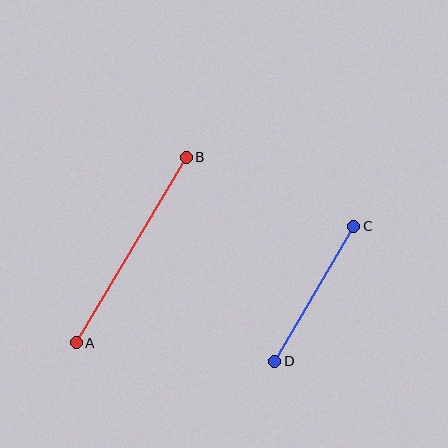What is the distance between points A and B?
The distance is approximately 216 pixels.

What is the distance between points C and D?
The distance is approximately 156 pixels.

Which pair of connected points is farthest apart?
Points A and B are farthest apart.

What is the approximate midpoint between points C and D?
The midpoint is at approximately (314, 294) pixels.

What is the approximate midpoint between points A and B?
The midpoint is at approximately (131, 250) pixels.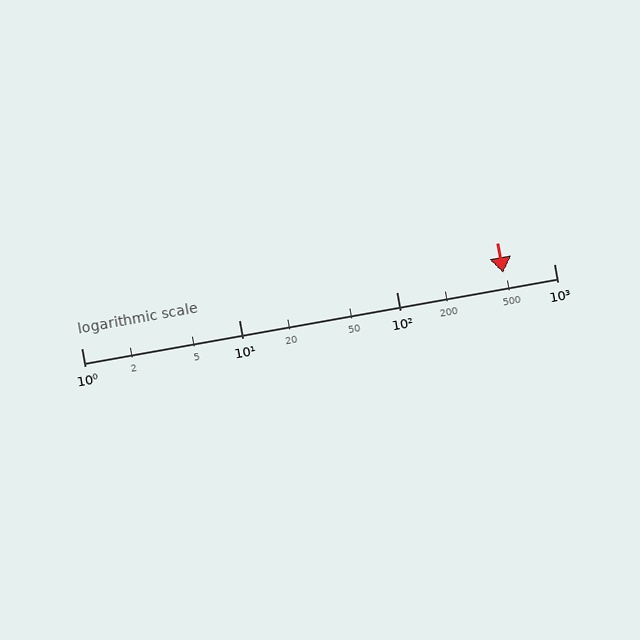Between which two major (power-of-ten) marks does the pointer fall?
The pointer is between 100 and 1000.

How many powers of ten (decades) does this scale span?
The scale spans 3 decades, from 1 to 1000.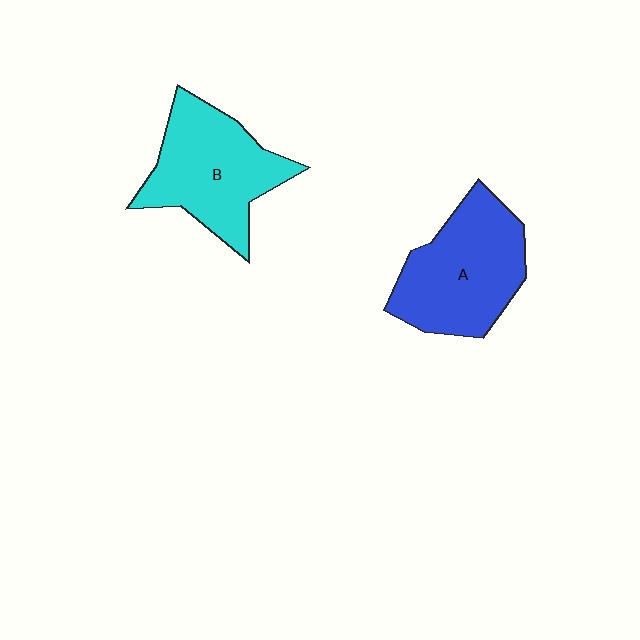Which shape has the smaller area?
Shape B (cyan).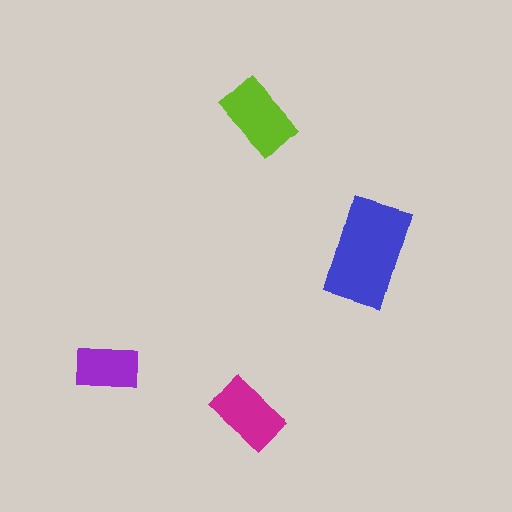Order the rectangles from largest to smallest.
the blue one, the lime one, the magenta one, the purple one.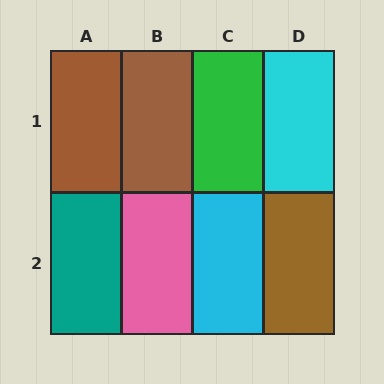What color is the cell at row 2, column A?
Teal.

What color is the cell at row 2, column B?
Pink.